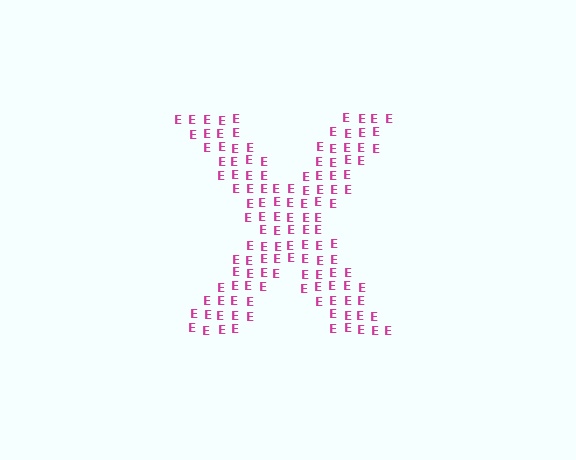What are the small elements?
The small elements are letter E's.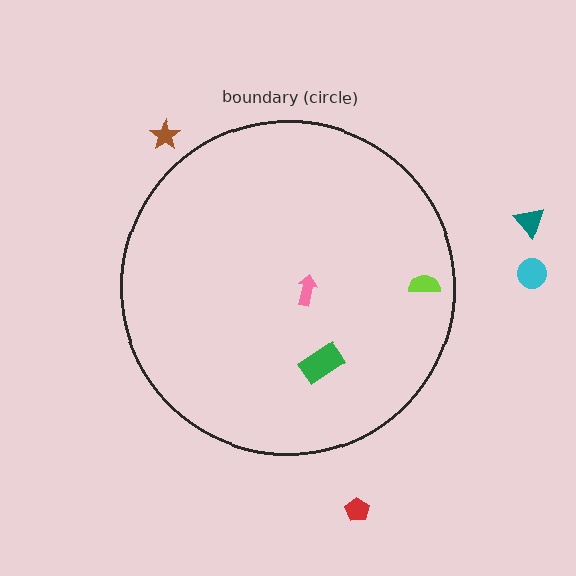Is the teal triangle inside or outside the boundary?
Outside.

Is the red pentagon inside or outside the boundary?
Outside.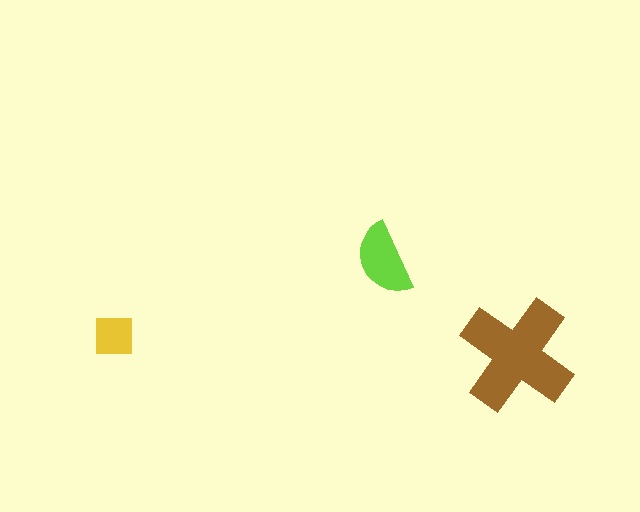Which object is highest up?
The lime semicircle is topmost.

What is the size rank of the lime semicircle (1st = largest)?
2nd.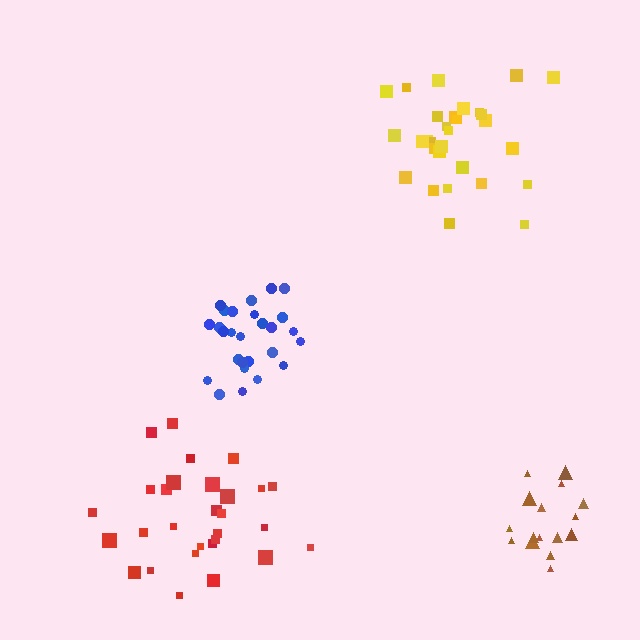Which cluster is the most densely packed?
Blue.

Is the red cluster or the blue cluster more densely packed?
Blue.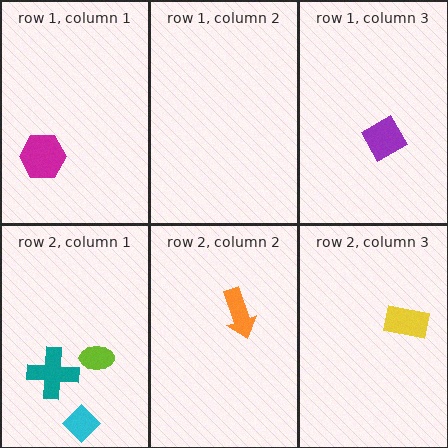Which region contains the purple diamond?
The row 1, column 3 region.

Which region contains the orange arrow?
The row 2, column 2 region.